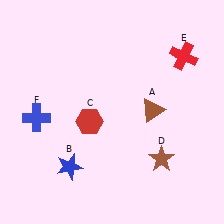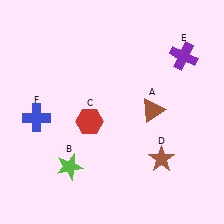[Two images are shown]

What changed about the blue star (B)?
In Image 1, B is blue. In Image 2, it changed to lime.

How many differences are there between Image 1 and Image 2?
There are 2 differences between the two images.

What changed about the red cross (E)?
In Image 1, E is red. In Image 2, it changed to purple.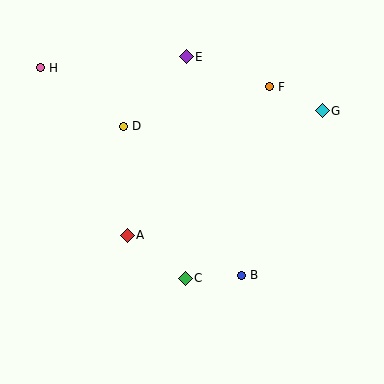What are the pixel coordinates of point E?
Point E is at (186, 57).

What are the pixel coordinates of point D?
Point D is at (123, 126).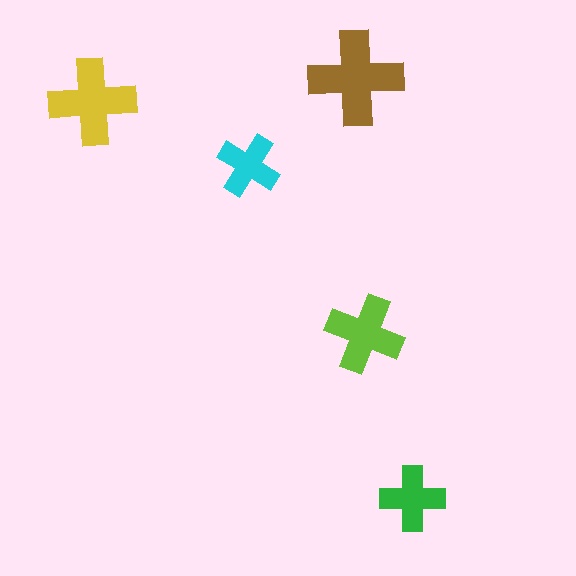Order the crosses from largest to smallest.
the brown one, the yellow one, the lime one, the green one, the cyan one.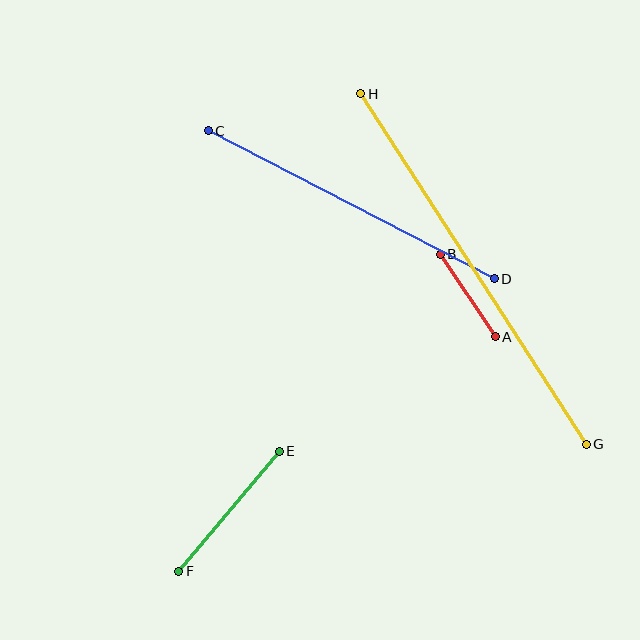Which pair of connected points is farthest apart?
Points G and H are farthest apart.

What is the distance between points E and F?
The distance is approximately 156 pixels.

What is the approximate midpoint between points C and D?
The midpoint is at approximately (351, 205) pixels.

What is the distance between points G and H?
The distance is approximately 417 pixels.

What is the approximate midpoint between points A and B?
The midpoint is at approximately (468, 296) pixels.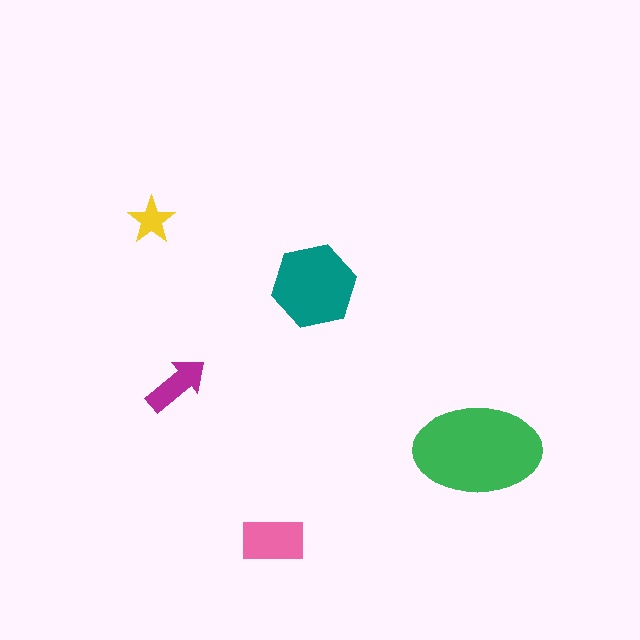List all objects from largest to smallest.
The green ellipse, the teal hexagon, the pink rectangle, the magenta arrow, the yellow star.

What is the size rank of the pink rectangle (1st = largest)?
3rd.